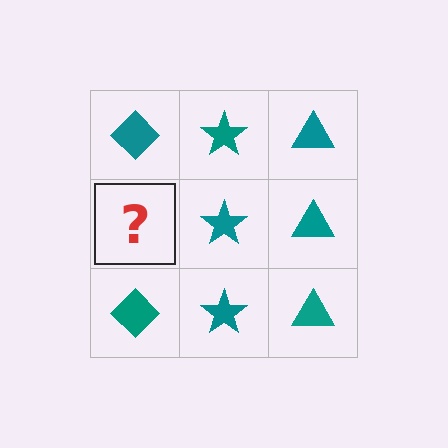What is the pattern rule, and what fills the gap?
The rule is that each column has a consistent shape. The gap should be filled with a teal diamond.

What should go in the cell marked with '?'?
The missing cell should contain a teal diamond.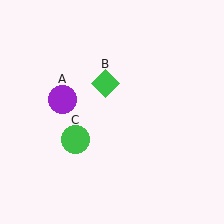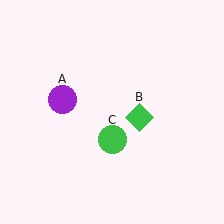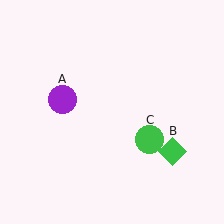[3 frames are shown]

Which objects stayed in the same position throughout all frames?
Purple circle (object A) remained stationary.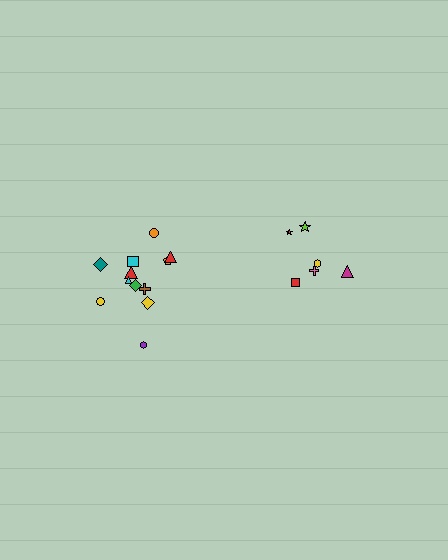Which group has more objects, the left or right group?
The left group.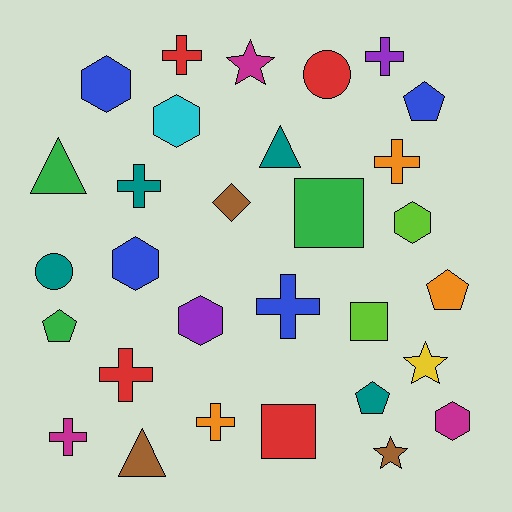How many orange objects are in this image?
There are 3 orange objects.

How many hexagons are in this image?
There are 6 hexagons.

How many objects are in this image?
There are 30 objects.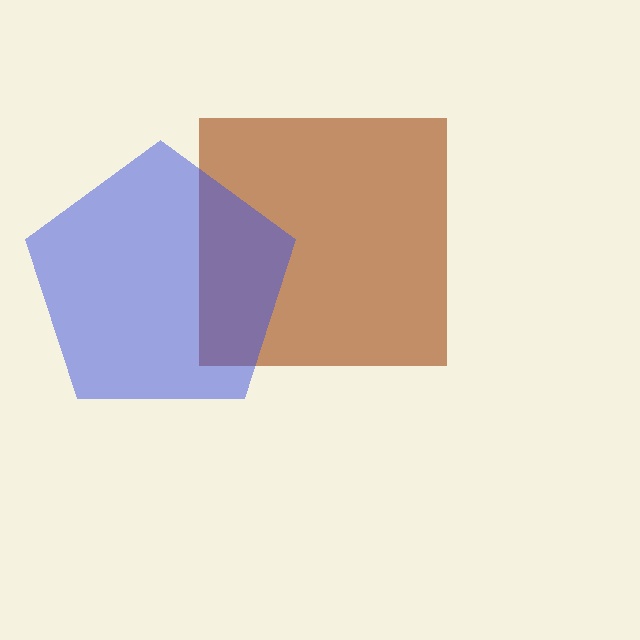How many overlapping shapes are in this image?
There are 2 overlapping shapes in the image.